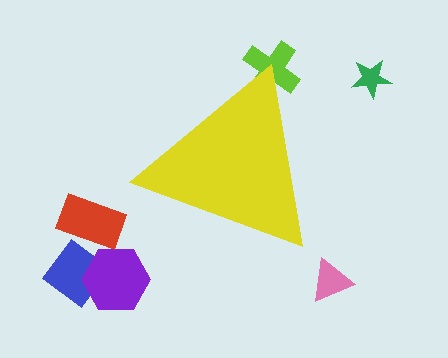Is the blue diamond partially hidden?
No, the blue diamond is fully visible.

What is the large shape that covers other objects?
A yellow triangle.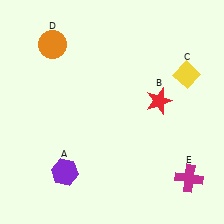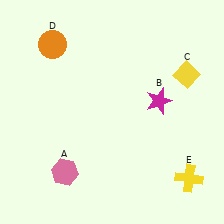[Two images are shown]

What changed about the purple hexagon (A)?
In Image 1, A is purple. In Image 2, it changed to pink.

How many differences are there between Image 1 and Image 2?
There are 3 differences between the two images.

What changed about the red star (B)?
In Image 1, B is red. In Image 2, it changed to magenta.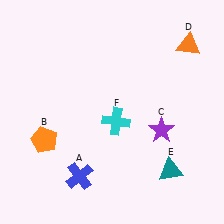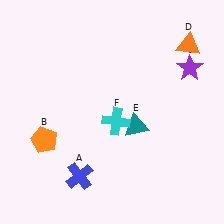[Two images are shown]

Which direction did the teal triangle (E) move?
The teal triangle (E) moved up.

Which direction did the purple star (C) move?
The purple star (C) moved up.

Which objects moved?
The objects that moved are: the purple star (C), the teal triangle (E).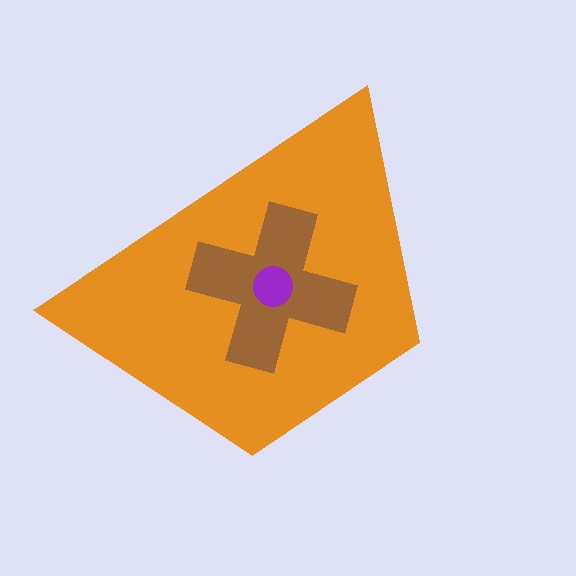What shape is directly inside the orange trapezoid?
The brown cross.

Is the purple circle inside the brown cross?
Yes.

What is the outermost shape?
The orange trapezoid.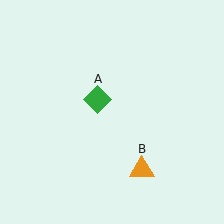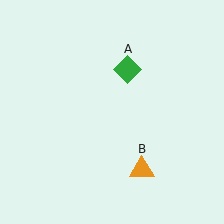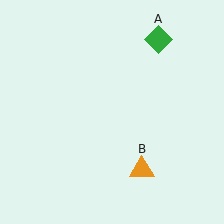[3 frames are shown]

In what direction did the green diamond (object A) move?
The green diamond (object A) moved up and to the right.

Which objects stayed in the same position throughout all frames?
Orange triangle (object B) remained stationary.